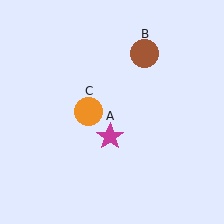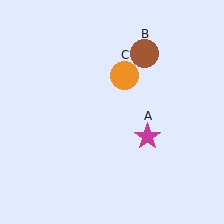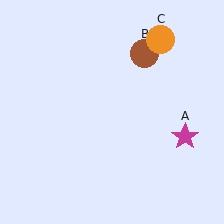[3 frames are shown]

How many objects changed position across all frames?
2 objects changed position: magenta star (object A), orange circle (object C).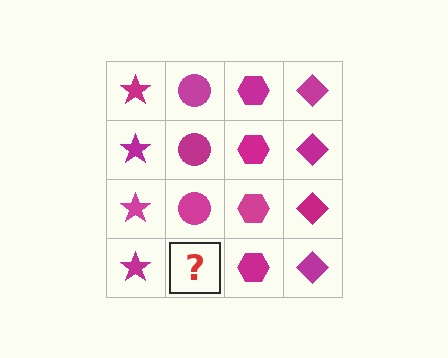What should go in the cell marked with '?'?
The missing cell should contain a magenta circle.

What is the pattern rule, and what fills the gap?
The rule is that each column has a consistent shape. The gap should be filled with a magenta circle.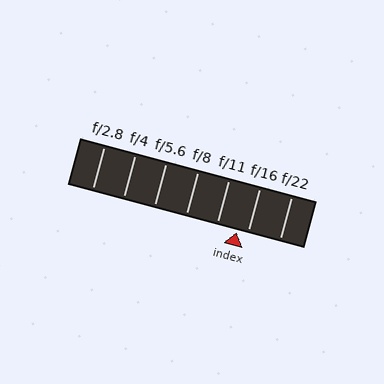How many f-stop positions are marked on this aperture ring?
There are 7 f-stop positions marked.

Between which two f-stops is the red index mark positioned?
The index mark is between f/11 and f/16.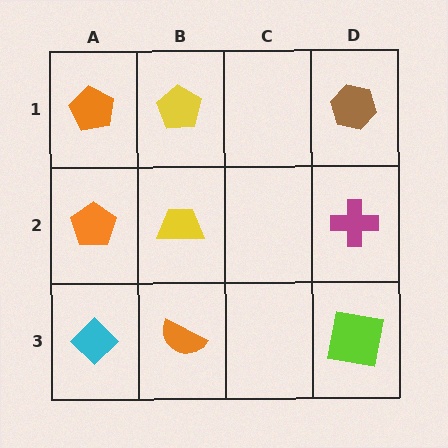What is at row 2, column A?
An orange pentagon.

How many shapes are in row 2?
3 shapes.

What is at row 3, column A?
A cyan diamond.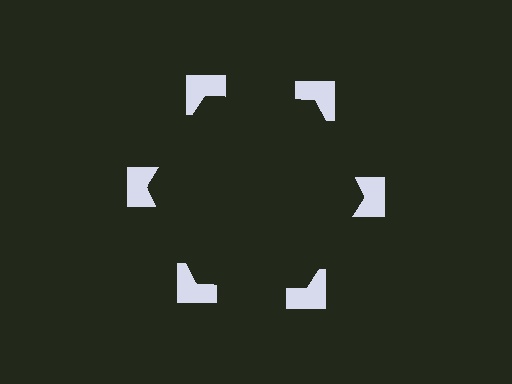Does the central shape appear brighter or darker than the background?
It typically appears slightly darker than the background, even though no actual brightness change is drawn.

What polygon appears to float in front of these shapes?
An illusory hexagon — its edges are inferred from the aligned wedge cuts in the notched squares, not physically drawn.